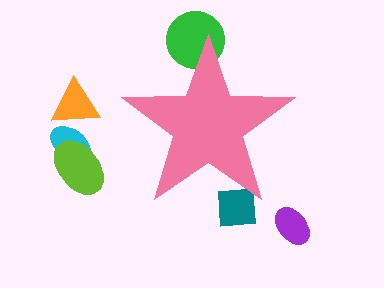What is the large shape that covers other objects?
A pink star.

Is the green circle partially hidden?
Yes, the green circle is partially hidden behind the pink star.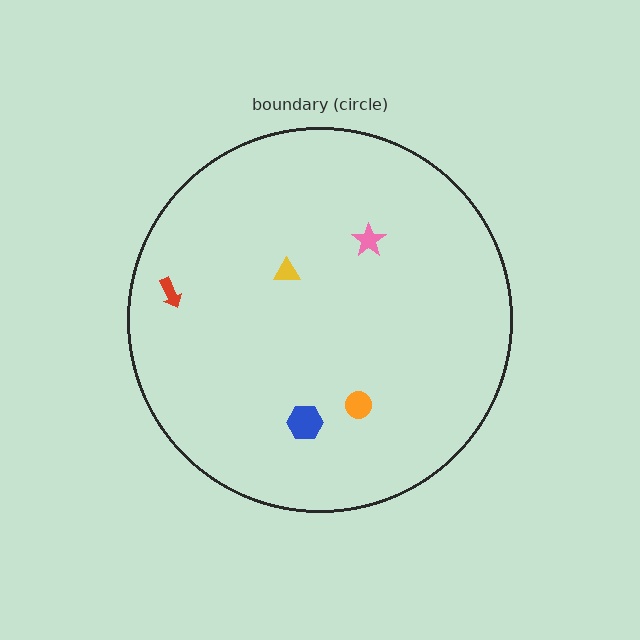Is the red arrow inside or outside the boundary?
Inside.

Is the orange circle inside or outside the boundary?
Inside.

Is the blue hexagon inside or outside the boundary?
Inside.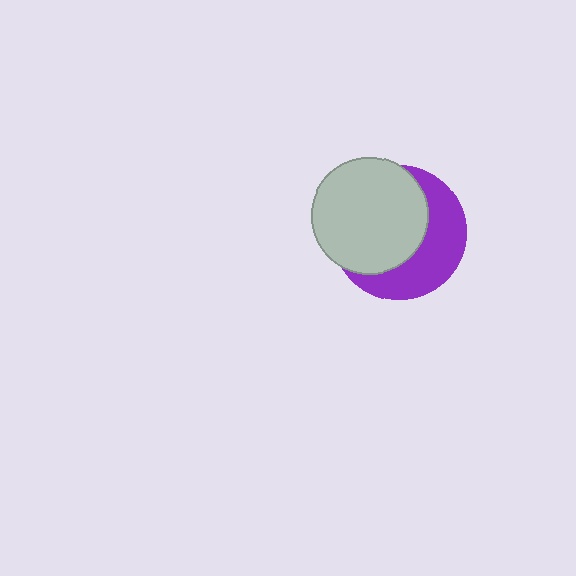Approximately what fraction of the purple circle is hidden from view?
Roughly 57% of the purple circle is hidden behind the light gray circle.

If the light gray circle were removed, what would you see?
You would see the complete purple circle.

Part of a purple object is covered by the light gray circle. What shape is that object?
It is a circle.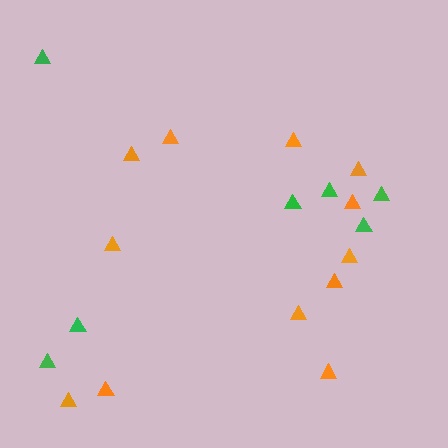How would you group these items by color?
There are 2 groups: one group of orange triangles (12) and one group of green triangles (7).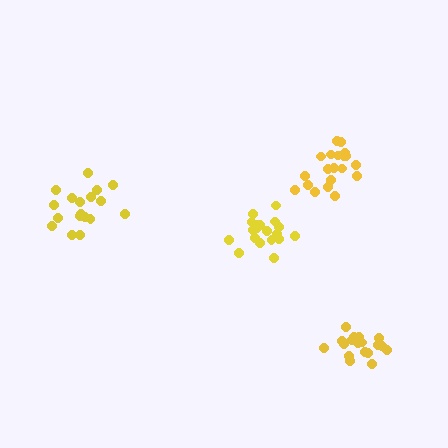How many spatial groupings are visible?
There are 4 spatial groupings.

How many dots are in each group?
Group 1: 18 dots, Group 2: 18 dots, Group 3: 20 dots, Group 4: 20 dots (76 total).